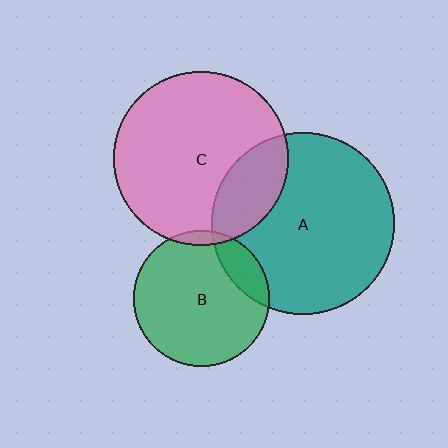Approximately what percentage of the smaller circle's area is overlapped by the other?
Approximately 5%.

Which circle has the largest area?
Circle A (teal).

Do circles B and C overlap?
Yes.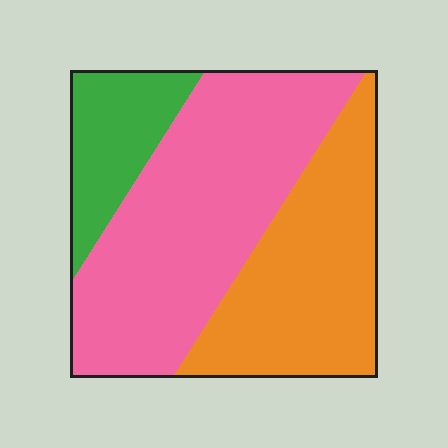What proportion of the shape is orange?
Orange takes up between a third and a half of the shape.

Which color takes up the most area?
Pink, at roughly 50%.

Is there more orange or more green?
Orange.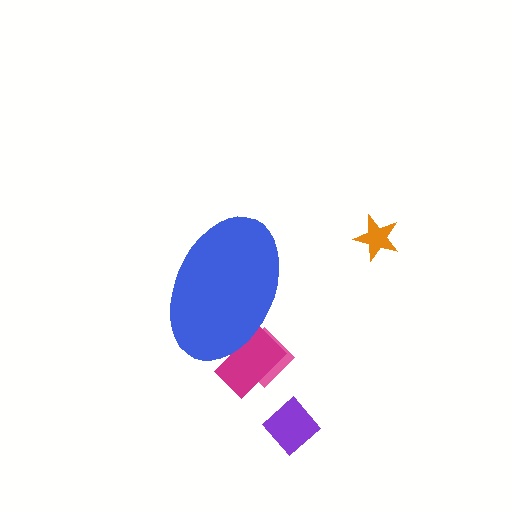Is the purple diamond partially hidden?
No, the purple diamond is fully visible.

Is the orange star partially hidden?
No, the orange star is fully visible.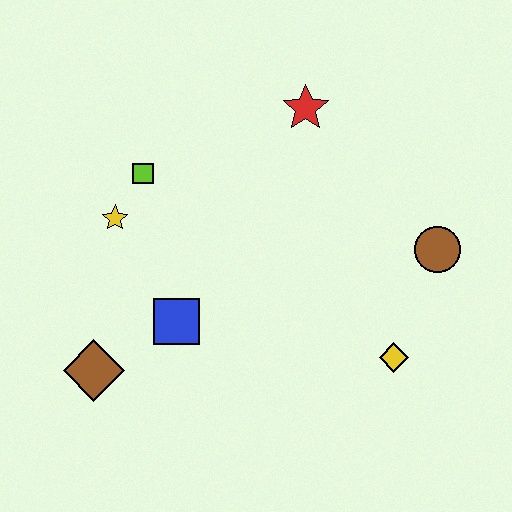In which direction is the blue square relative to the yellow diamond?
The blue square is to the left of the yellow diamond.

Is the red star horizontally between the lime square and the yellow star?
No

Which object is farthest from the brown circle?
The brown diamond is farthest from the brown circle.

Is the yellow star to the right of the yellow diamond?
No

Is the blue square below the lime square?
Yes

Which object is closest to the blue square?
The brown diamond is closest to the blue square.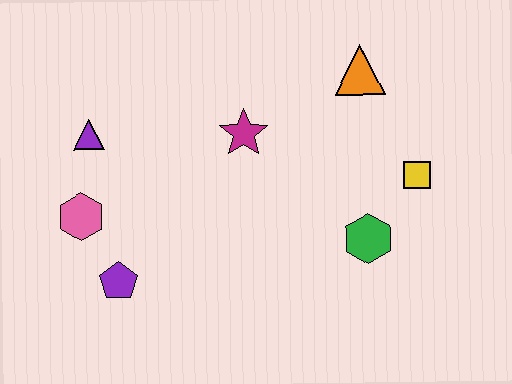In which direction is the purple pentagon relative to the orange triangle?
The purple pentagon is to the left of the orange triangle.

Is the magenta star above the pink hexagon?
Yes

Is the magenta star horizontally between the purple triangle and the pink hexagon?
No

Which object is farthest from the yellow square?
The pink hexagon is farthest from the yellow square.